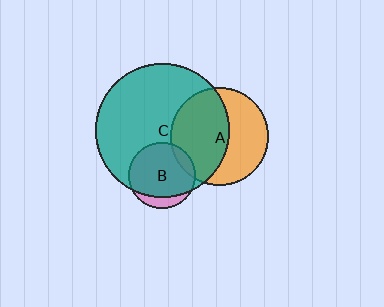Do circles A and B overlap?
Yes.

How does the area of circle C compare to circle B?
Approximately 4.1 times.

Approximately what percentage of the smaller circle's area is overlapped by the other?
Approximately 10%.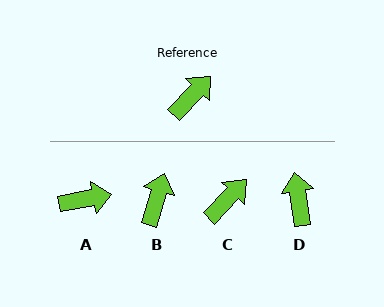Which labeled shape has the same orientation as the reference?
C.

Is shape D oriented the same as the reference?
No, it is off by about 53 degrees.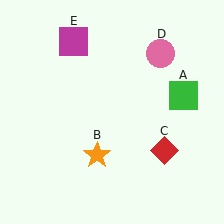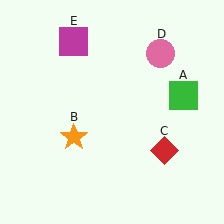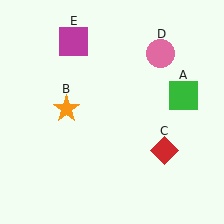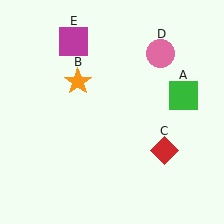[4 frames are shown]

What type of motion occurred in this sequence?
The orange star (object B) rotated clockwise around the center of the scene.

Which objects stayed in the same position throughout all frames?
Green square (object A) and red diamond (object C) and pink circle (object D) and magenta square (object E) remained stationary.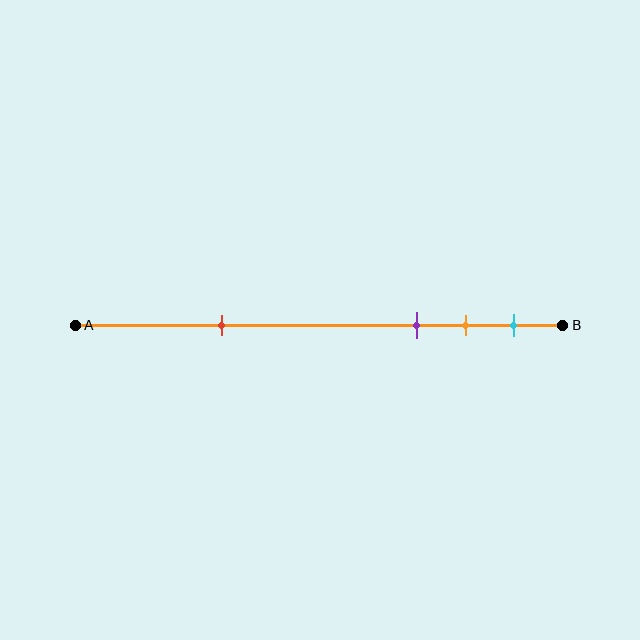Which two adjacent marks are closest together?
The orange and cyan marks are the closest adjacent pair.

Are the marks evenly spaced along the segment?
No, the marks are not evenly spaced.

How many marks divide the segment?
There are 4 marks dividing the segment.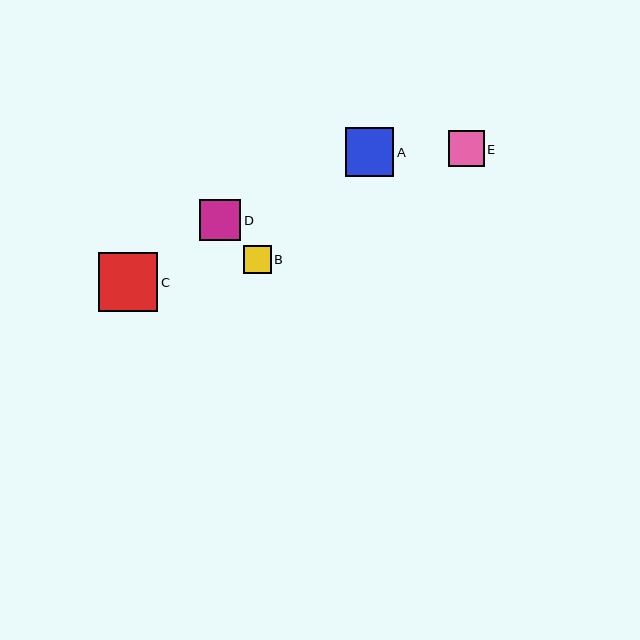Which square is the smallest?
Square B is the smallest with a size of approximately 28 pixels.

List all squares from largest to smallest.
From largest to smallest: C, A, D, E, B.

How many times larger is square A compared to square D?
Square A is approximately 1.2 times the size of square D.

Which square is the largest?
Square C is the largest with a size of approximately 60 pixels.